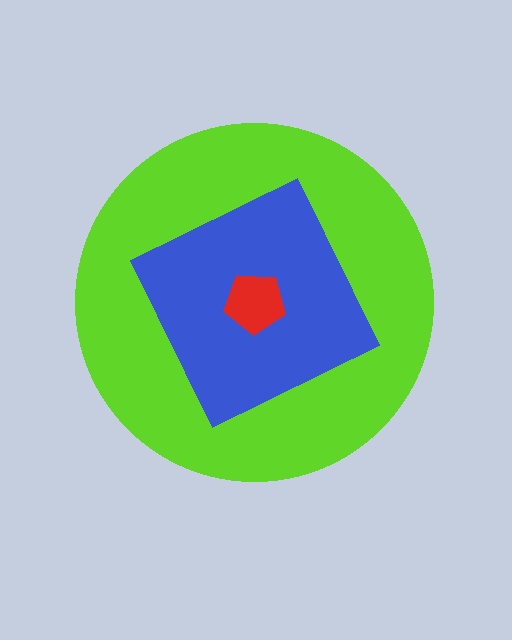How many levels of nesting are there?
3.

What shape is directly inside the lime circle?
The blue diamond.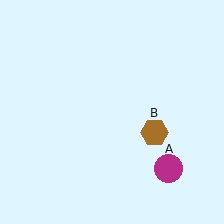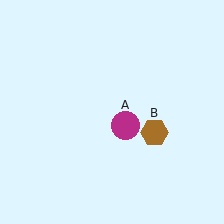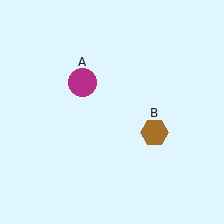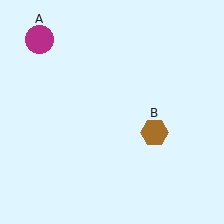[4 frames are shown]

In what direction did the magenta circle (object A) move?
The magenta circle (object A) moved up and to the left.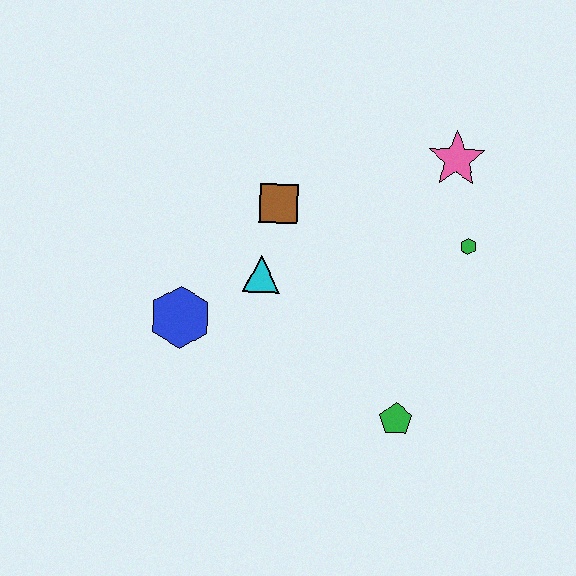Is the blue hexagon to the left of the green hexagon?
Yes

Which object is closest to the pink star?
The green hexagon is closest to the pink star.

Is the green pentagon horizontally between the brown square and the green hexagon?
Yes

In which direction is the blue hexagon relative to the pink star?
The blue hexagon is to the left of the pink star.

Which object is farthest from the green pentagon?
The pink star is farthest from the green pentagon.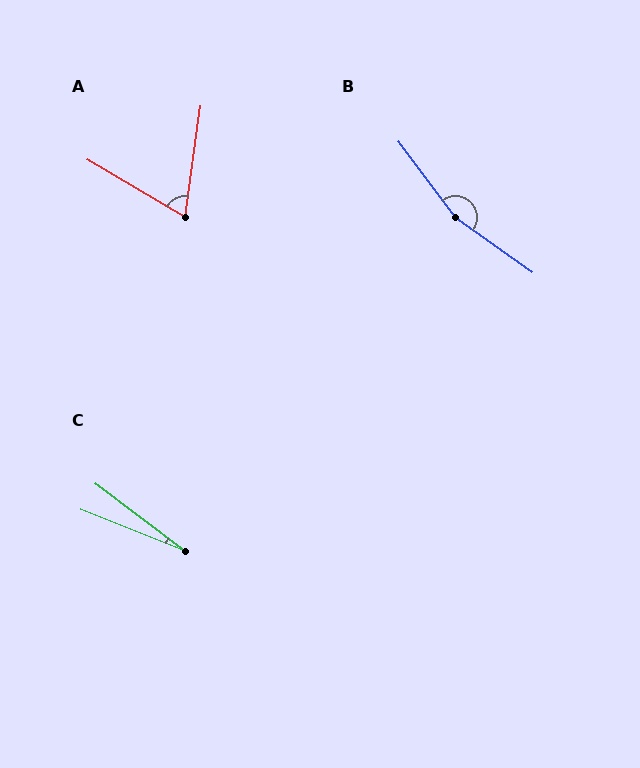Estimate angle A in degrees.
Approximately 67 degrees.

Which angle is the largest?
B, at approximately 163 degrees.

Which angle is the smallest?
C, at approximately 15 degrees.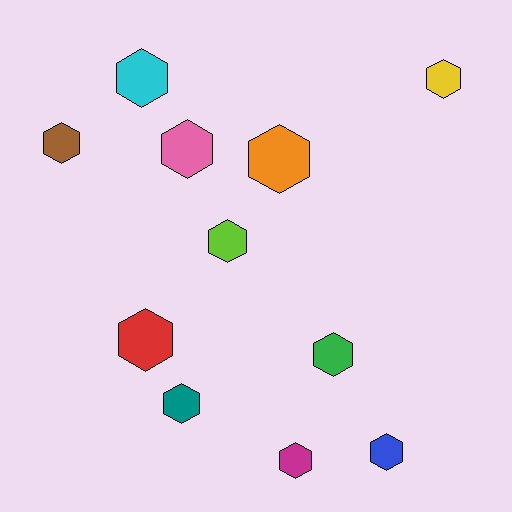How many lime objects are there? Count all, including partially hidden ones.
There is 1 lime object.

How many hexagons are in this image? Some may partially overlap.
There are 11 hexagons.